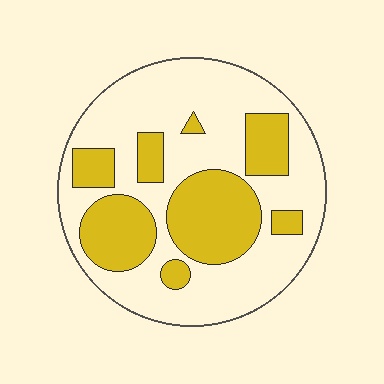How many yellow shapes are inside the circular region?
8.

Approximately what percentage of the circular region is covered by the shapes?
Approximately 35%.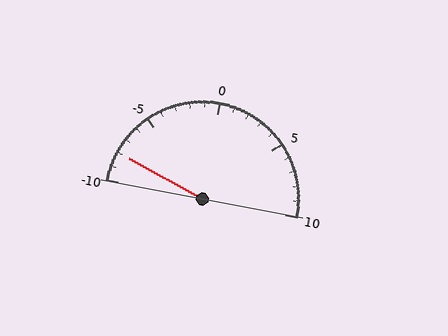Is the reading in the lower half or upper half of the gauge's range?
The reading is in the lower half of the range (-10 to 10).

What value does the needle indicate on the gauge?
The needle indicates approximately -8.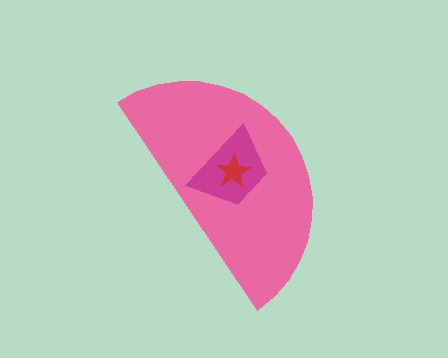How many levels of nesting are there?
3.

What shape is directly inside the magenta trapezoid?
The red star.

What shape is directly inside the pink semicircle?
The magenta trapezoid.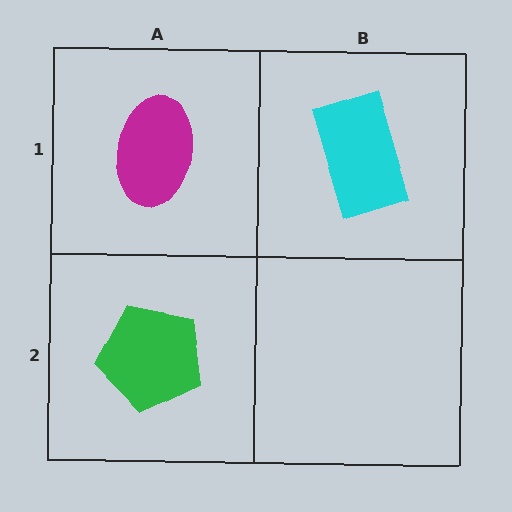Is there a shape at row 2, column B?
No, that cell is empty.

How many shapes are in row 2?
1 shape.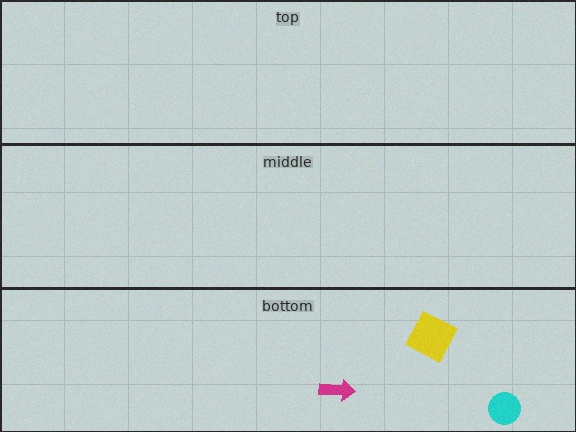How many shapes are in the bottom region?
3.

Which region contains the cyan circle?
The bottom region.